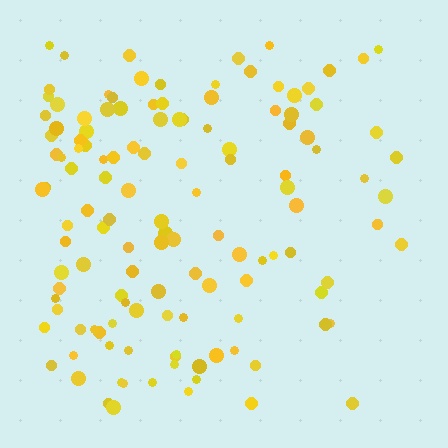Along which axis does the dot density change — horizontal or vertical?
Horizontal.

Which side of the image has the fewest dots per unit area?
The right.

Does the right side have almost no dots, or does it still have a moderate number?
Still a moderate number, just noticeably fewer than the left.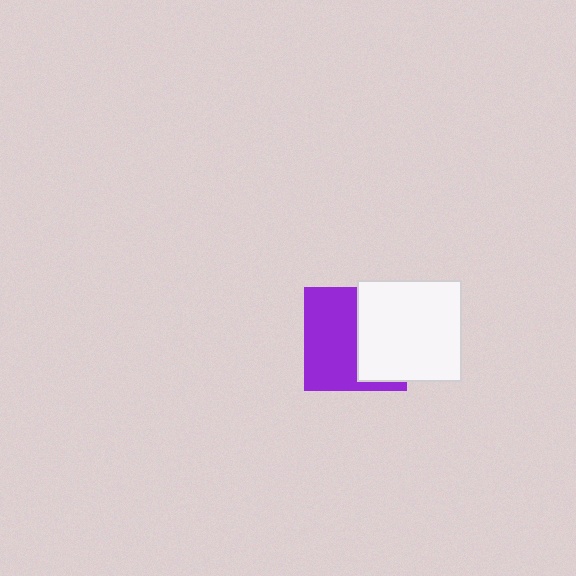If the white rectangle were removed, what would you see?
You would see the complete purple square.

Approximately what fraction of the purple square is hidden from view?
Roughly 43% of the purple square is hidden behind the white rectangle.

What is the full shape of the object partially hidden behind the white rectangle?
The partially hidden object is a purple square.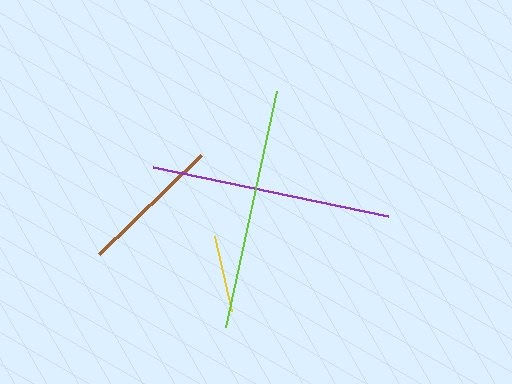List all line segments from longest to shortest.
From longest to shortest: lime, purple, brown, yellow.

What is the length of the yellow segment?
The yellow segment is approximately 77 pixels long.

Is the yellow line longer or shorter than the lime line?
The lime line is longer than the yellow line.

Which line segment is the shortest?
The yellow line is the shortest at approximately 77 pixels.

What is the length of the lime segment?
The lime segment is approximately 241 pixels long.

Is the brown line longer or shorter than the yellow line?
The brown line is longer than the yellow line.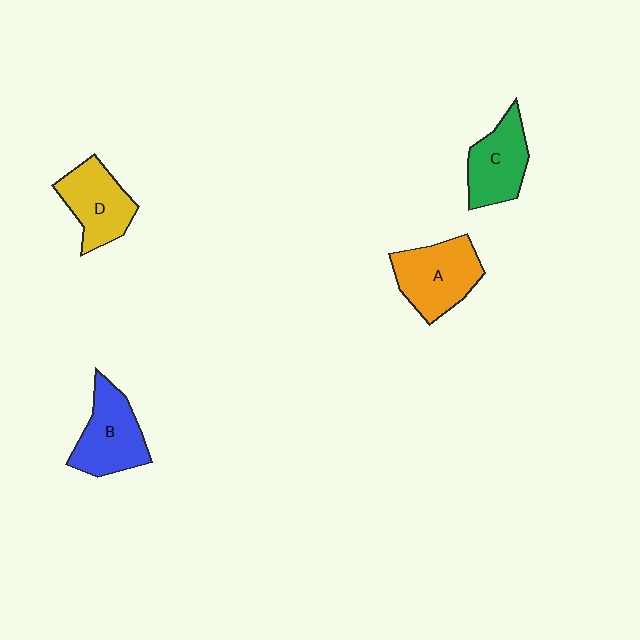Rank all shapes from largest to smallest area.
From largest to smallest: A (orange), B (blue), D (yellow), C (green).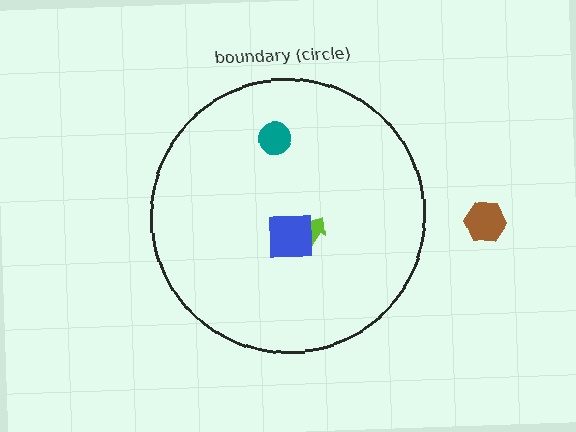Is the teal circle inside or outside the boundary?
Inside.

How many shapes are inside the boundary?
3 inside, 1 outside.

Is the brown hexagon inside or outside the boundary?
Outside.